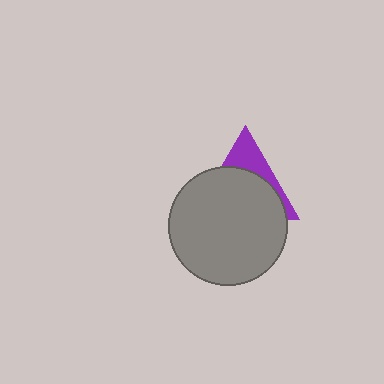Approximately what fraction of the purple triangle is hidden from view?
Roughly 70% of the purple triangle is hidden behind the gray circle.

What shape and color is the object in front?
The object in front is a gray circle.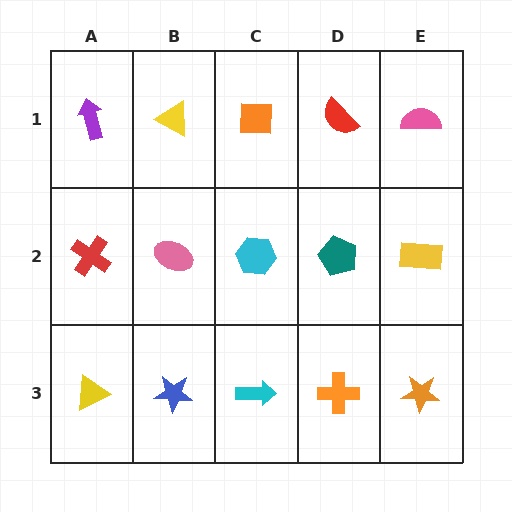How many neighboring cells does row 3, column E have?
2.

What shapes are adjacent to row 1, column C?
A cyan hexagon (row 2, column C), a yellow triangle (row 1, column B), a red semicircle (row 1, column D).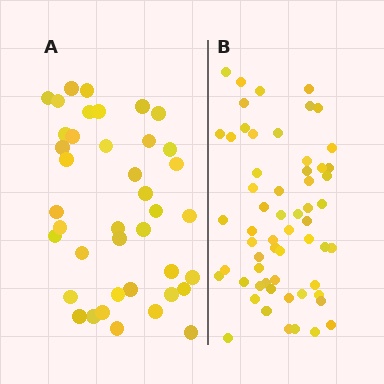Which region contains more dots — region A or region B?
Region B (the right region) has more dots.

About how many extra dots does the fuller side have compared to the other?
Region B has approximately 20 more dots than region A.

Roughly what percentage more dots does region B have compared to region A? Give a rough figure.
About 50% more.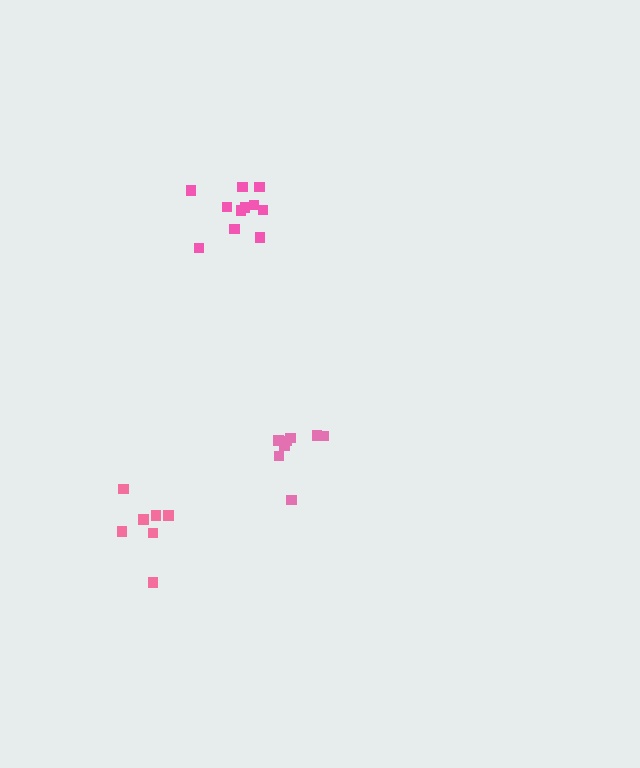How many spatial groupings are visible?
There are 3 spatial groupings.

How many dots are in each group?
Group 1: 8 dots, Group 2: 11 dots, Group 3: 7 dots (26 total).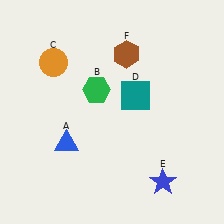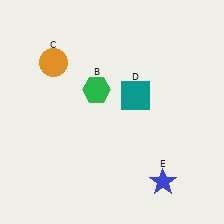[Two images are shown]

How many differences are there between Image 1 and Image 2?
There are 2 differences between the two images.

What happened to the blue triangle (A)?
The blue triangle (A) was removed in Image 2. It was in the bottom-left area of Image 1.